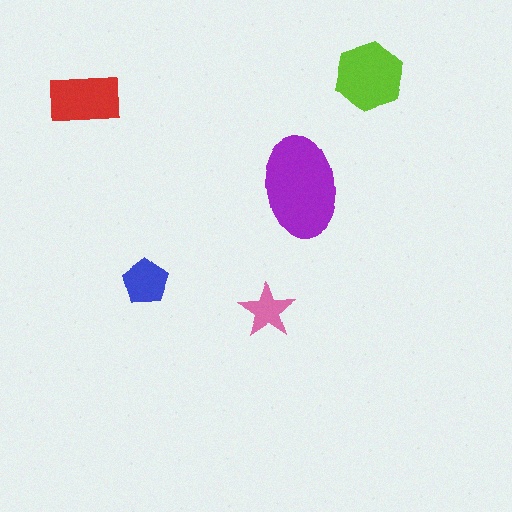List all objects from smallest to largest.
The pink star, the blue pentagon, the red rectangle, the lime hexagon, the purple ellipse.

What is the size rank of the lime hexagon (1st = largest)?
2nd.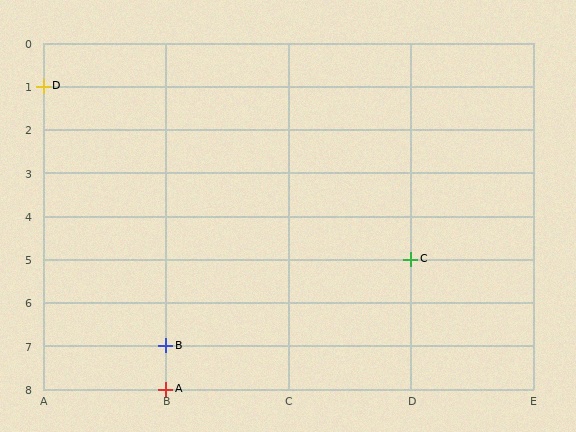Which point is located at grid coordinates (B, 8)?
Point A is at (B, 8).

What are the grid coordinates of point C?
Point C is at grid coordinates (D, 5).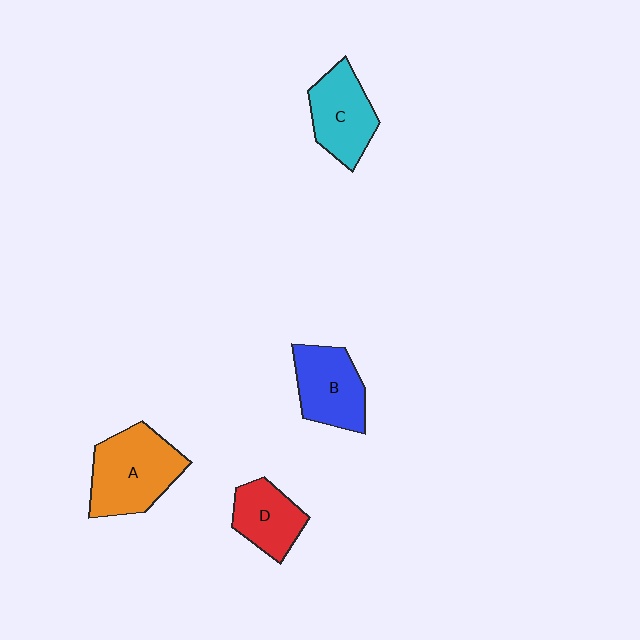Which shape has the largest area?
Shape A (orange).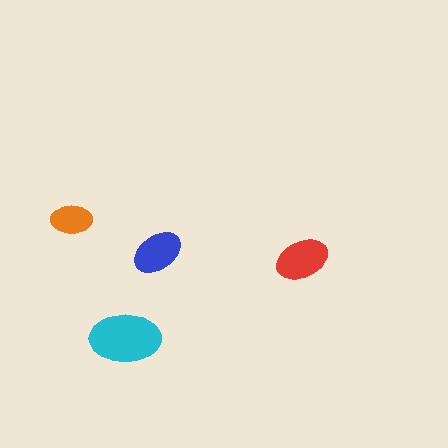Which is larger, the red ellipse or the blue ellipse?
The red one.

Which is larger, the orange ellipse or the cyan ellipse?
The cyan one.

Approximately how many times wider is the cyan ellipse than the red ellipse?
About 1.5 times wider.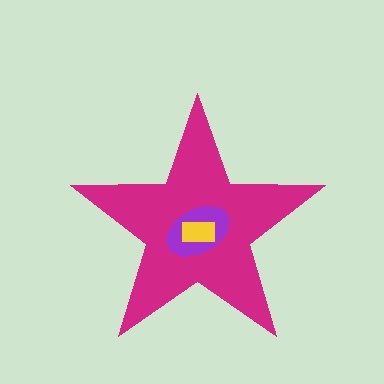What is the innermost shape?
The yellow rectangle.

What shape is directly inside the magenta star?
The purple ellipse.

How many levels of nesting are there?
3.